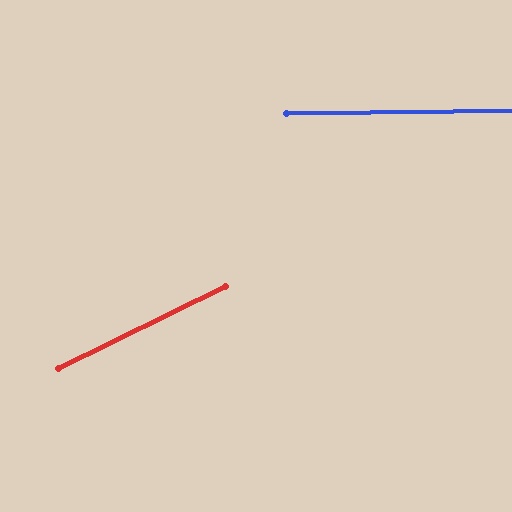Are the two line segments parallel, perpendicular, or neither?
Neither parallel nor perpendicular — they differ by about 26°.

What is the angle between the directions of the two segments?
Approximately 26 degrees.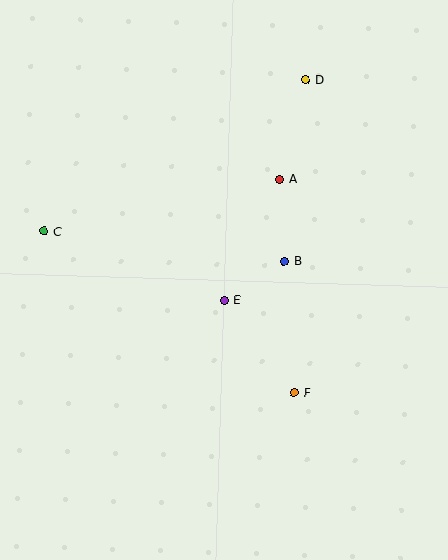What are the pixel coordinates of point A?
Point A is at (280, 179).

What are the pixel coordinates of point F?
Point F is at (294, 393).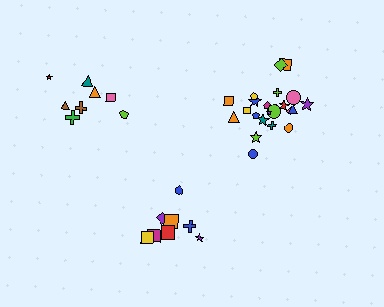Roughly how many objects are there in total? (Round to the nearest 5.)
Roughly 40 objects in total.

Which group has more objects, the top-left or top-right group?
The top-right group.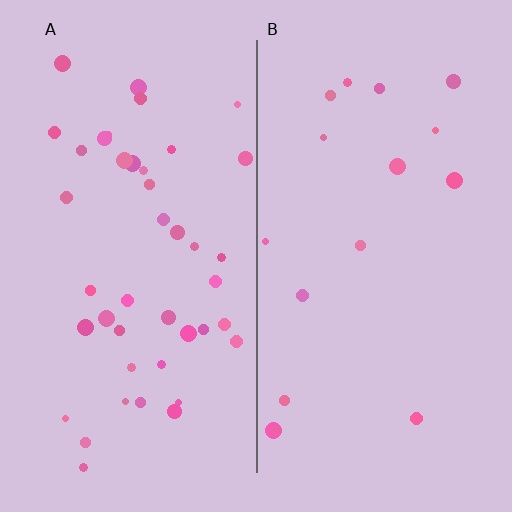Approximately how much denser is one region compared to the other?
Approximately 2.6× — region A over region B.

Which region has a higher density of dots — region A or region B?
A (the left).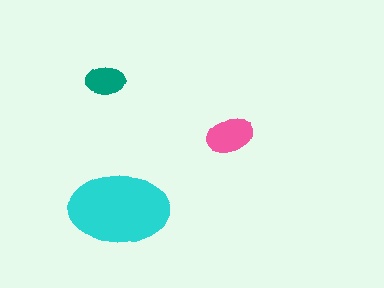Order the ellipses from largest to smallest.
the cyan one, the pink one, the teal one.